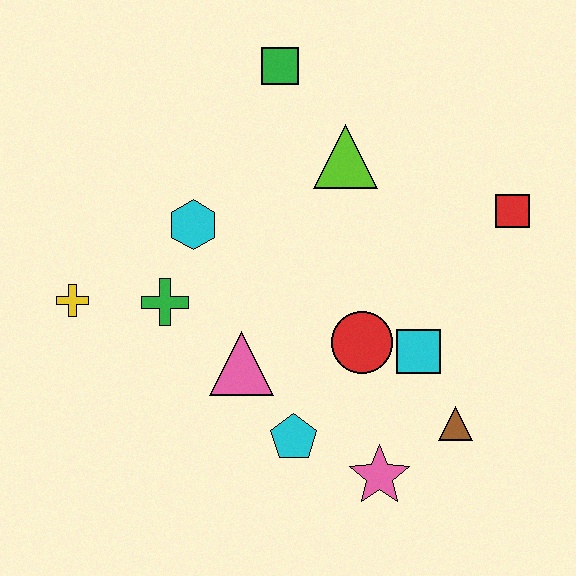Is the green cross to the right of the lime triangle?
No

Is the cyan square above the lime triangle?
No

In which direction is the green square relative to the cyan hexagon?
The green square is above the cyan hexagon.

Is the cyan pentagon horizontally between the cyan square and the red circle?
No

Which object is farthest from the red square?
The yellow cross is farthest from the red square.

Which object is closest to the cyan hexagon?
The green cross is closest to the cyan hexagon.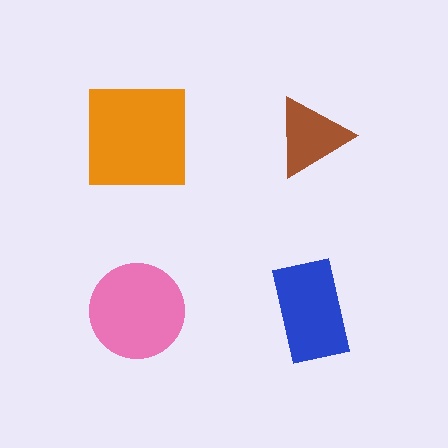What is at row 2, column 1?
A pink circle.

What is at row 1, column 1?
An orange square.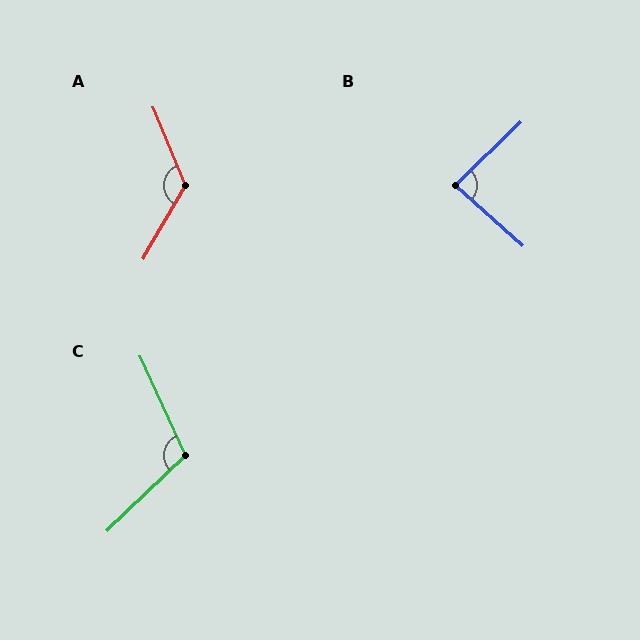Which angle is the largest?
A, at approximately 127 degrees.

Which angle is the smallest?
B, at approximately 86 degrees.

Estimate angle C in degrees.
Approximately 110 degrees.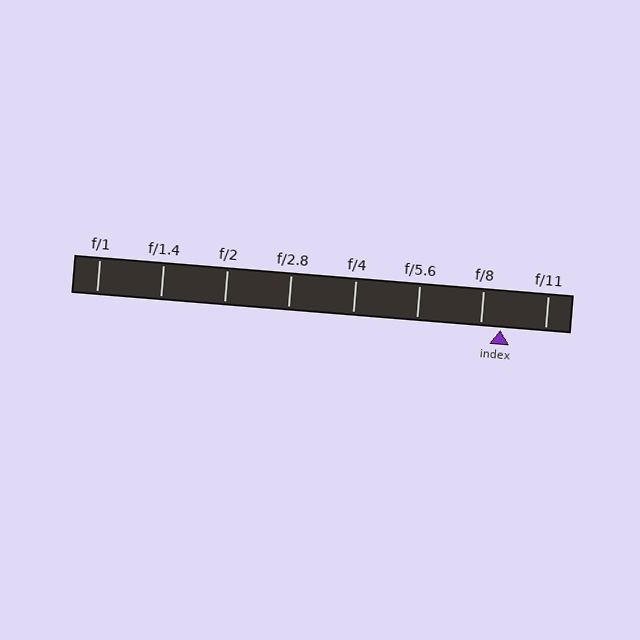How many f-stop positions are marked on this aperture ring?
There are 8 f-stop positions marked.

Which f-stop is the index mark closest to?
The index mark is closest to f/8.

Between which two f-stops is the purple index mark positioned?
The index mark is between f/8 and f/11.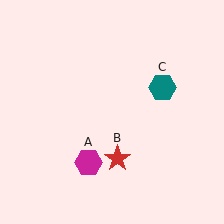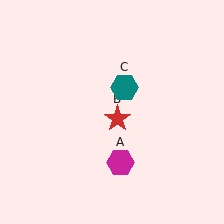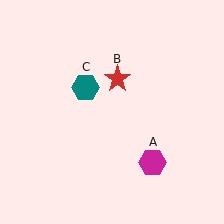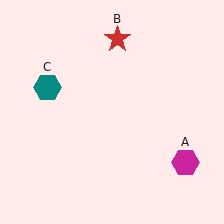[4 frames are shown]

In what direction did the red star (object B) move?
The red star (object B) moved up.